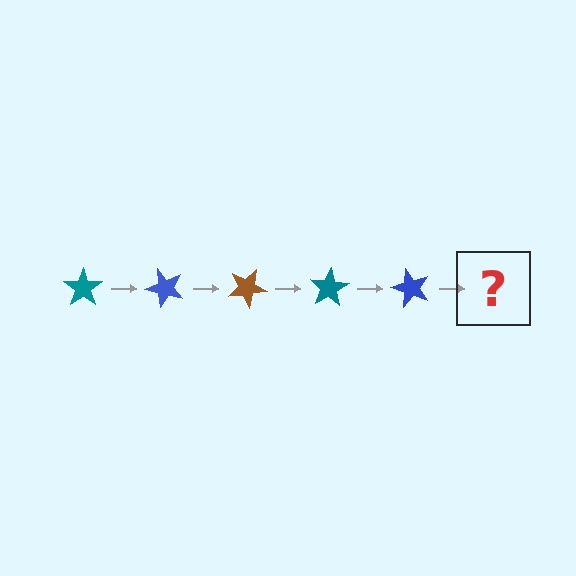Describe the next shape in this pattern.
It should be a brown star, rotated 250 degrees from the start.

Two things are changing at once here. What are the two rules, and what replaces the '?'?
The two rules are that it rotates 50 degrees each step and the color cycles through teal, blue, and brown. The '?' should be a brown star, rotated 250 degrees from the start.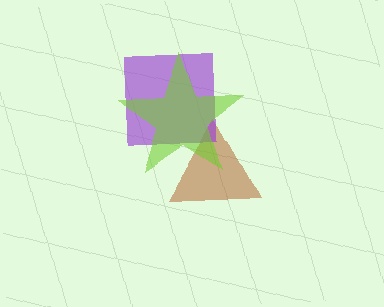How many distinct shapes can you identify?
There are 3 distinct shapes: a brown triangle, a purple square, a lime star.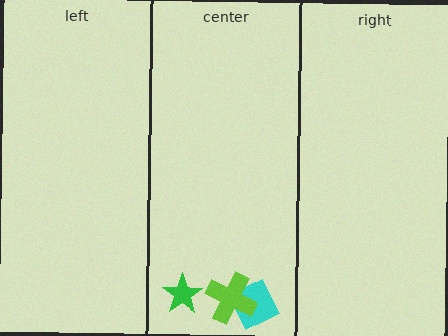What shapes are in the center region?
The cyan square, the lime cross, the green star.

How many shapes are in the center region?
3.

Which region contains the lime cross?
The center region.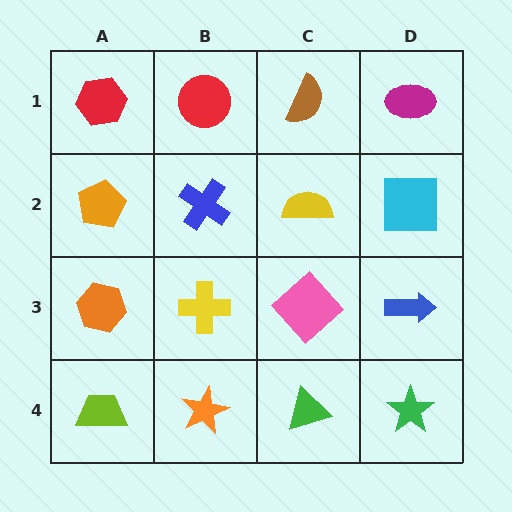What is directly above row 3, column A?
An orange pentagon.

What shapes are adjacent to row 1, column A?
An orange pentagon (row 2, column A), a red circle (row 1, column B).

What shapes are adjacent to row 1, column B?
A blue cross (row 2, column B), a red hexagon (row 1, column A), a brown semicircle (row 1, column C).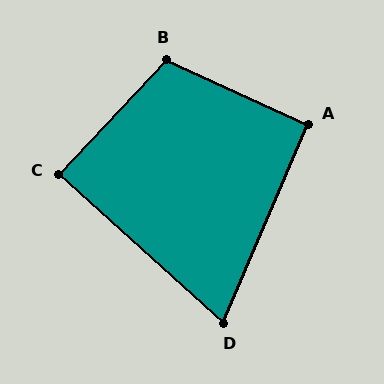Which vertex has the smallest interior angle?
D, at approximately 71 degrees.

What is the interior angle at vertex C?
Approximately 89 degrees (approximately right).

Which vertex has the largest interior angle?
B, at approximately 109 degrees.